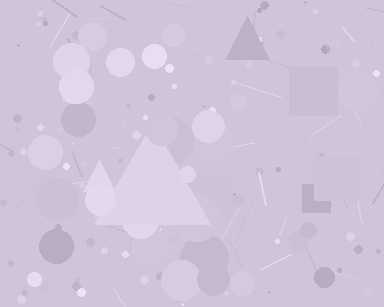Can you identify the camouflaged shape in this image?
The camouflaged shape is a triangle.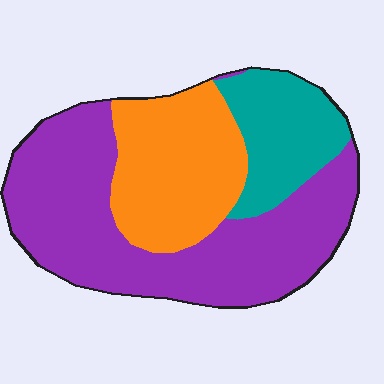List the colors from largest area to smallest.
From largest to smallest: purple, orange, teal.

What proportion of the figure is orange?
Orange covers 28% of the figure.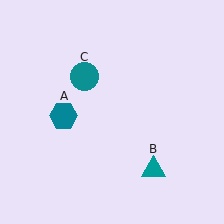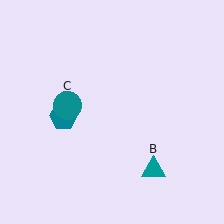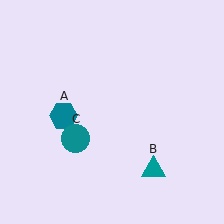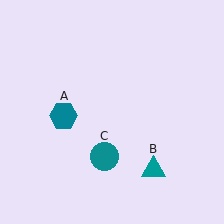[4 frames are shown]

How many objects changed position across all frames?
1 object changed position: teal circle (object C).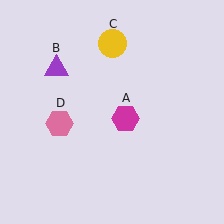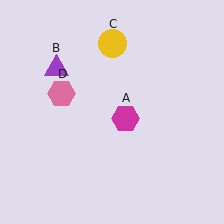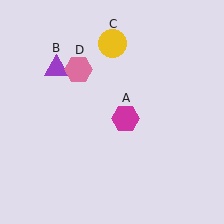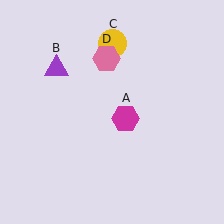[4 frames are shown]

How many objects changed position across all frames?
1 object changed position: pink hexagon (object D).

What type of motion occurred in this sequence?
The pink hexagon (object D) rotated clockwise around the center of the scene.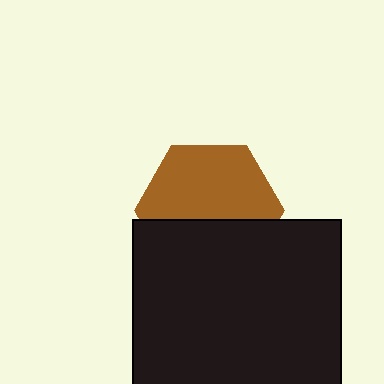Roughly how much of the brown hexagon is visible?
About half of it is visible (roughly 59%).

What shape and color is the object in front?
The object in front is a black square.